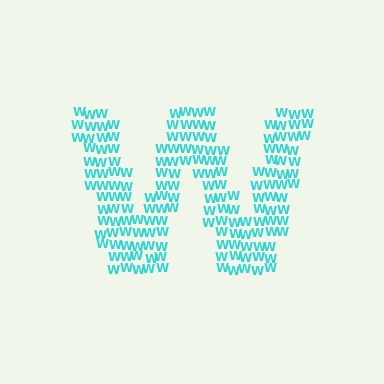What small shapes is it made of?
It is made of small letter W's.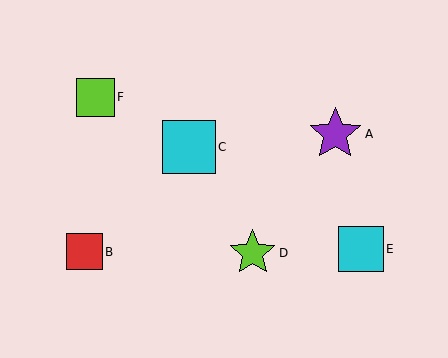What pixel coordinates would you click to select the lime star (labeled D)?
Click at (253, 253) to select the lime star D.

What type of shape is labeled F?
Shape F is a lime square.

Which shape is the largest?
The purple star (labeled A) is the largest.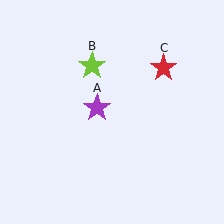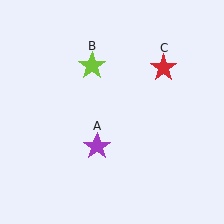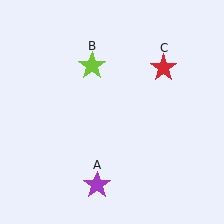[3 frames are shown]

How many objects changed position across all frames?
1 object changed position: purple star (object A).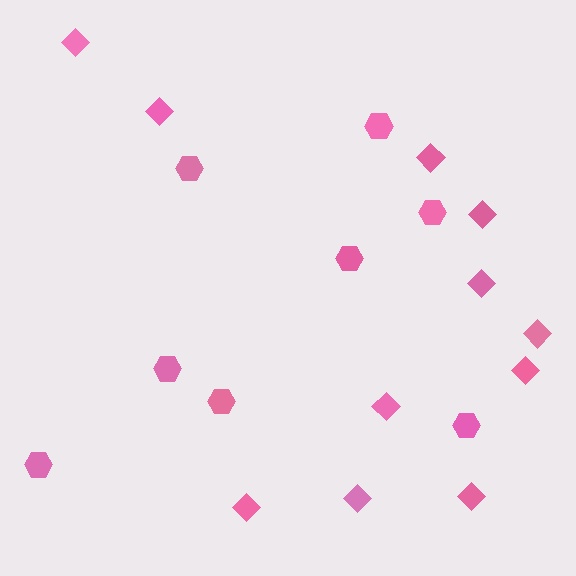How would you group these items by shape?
There are 2 groups: one group of hexagons (8) and one group of diamonds (11).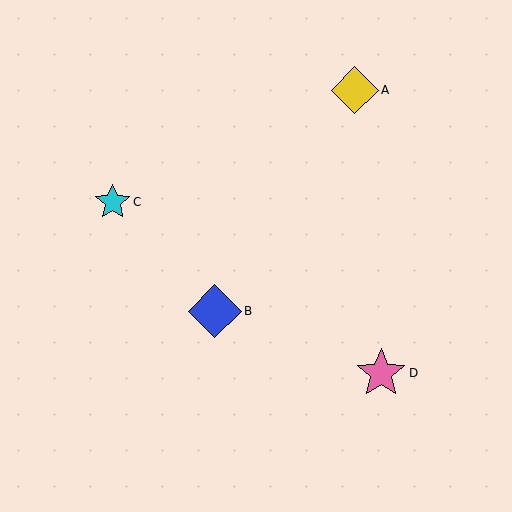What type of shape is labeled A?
Shape A is a yellow diamond.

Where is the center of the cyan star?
The center of the cyan star is at (113, 202).